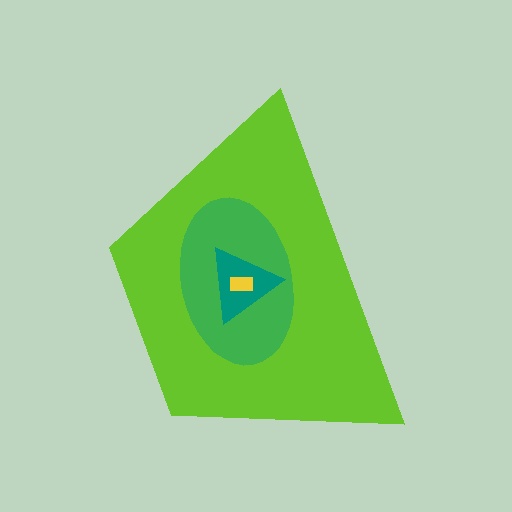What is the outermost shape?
The lime trapezoid.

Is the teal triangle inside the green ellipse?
Yes.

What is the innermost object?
The yellow rectangle.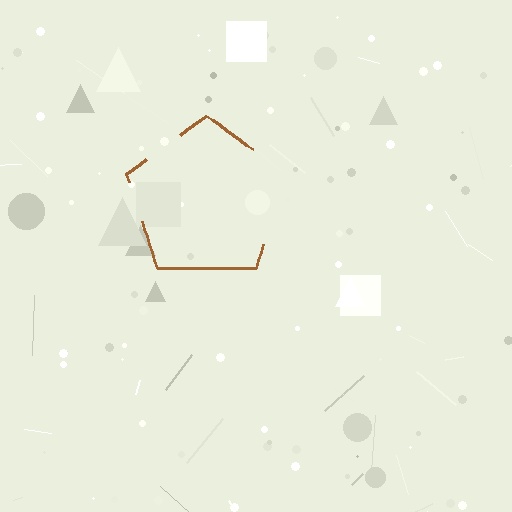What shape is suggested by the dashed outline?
The dashed outline suggests a pentagon.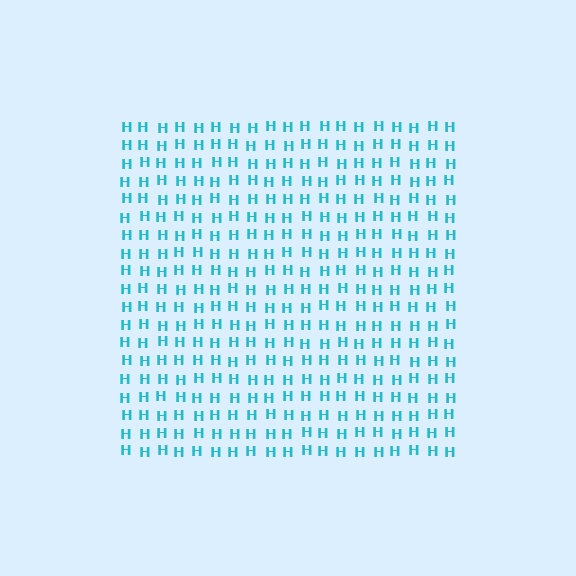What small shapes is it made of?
It is made of small letter H's.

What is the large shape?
The large shape is a square.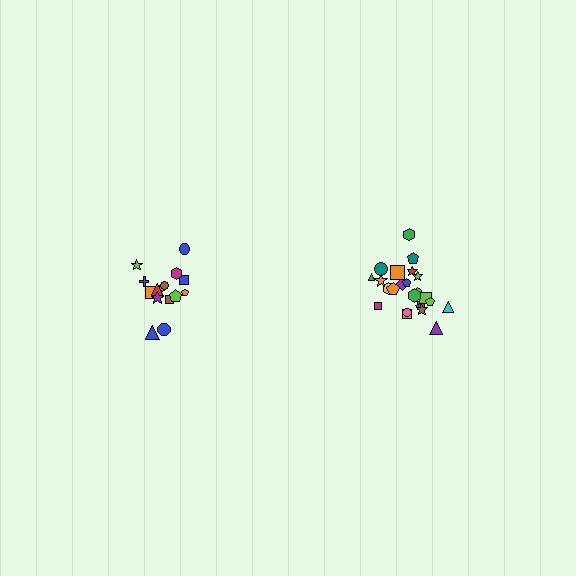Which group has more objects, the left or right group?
The right group.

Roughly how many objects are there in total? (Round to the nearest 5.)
Roughly 40 objects in total.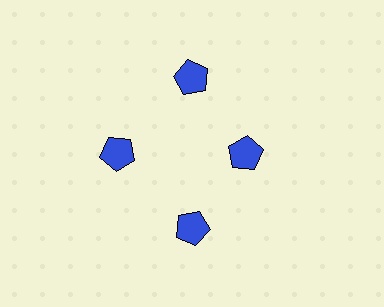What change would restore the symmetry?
The symmetry would be restored by moving it outward, back onto the ring so that all 4 pentagons sit at equal angles and equal distance from the center.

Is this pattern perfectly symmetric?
No. The 4 blue pentagons are arranged in a ring, but one element near the 3 o'clock position is pulled inward toward the center, breaking the 4-fold rotational symmetry.